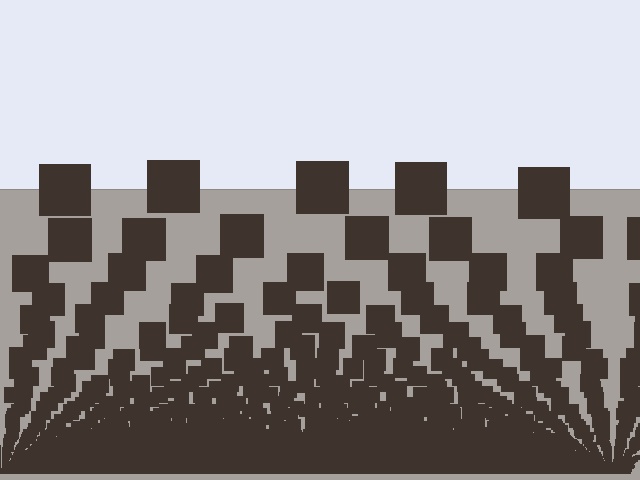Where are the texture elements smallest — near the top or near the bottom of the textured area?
Near the bottom.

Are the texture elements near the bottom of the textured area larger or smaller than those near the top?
Smaller. The gradient is inverted — elements near the bottom are smaller and denser.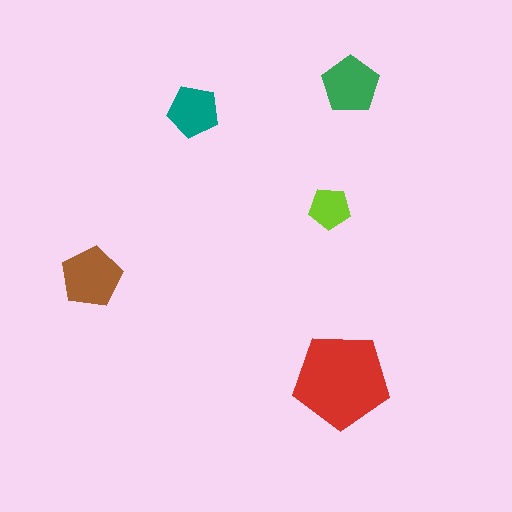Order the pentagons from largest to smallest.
the red one, the brown one, the green one, the teal one, the lime one.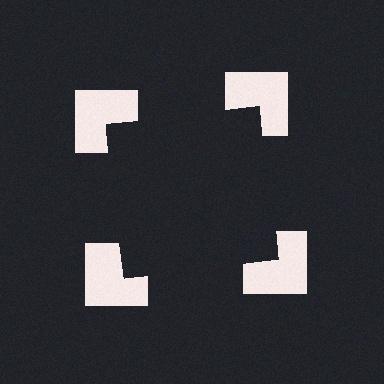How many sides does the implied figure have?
4 sides.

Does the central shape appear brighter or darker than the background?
It typically appears slightly darker than the background, even though no actual brightness change is drawn.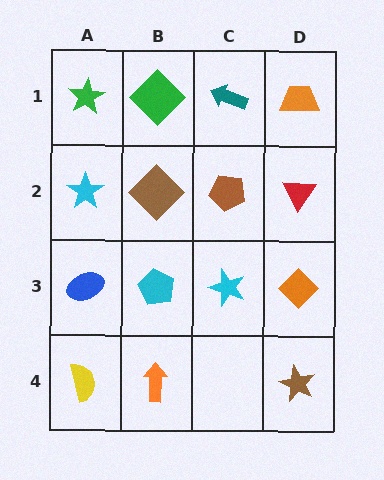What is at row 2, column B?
A brown diamond.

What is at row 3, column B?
A cyan pentagon.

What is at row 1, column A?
A green star.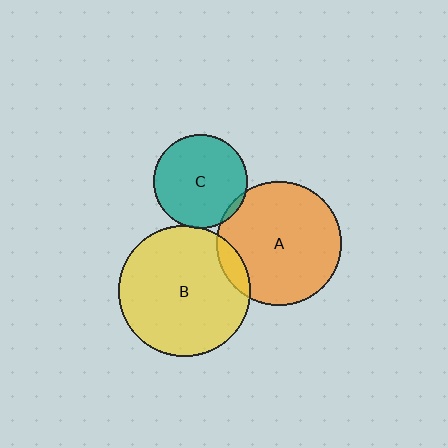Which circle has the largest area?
Circle B (yellow).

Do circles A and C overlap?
Yes.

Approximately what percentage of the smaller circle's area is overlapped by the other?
Approximately 5%.